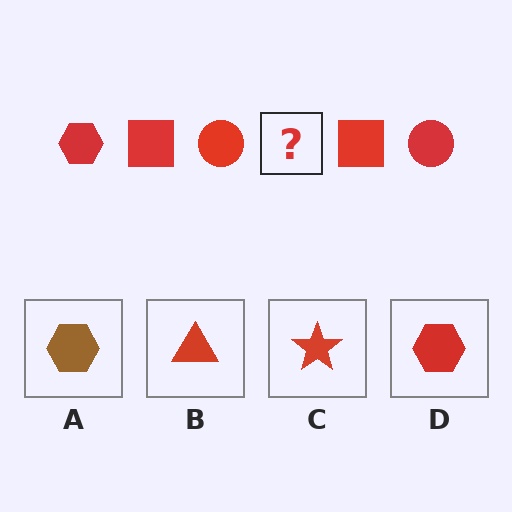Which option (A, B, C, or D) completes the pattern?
D.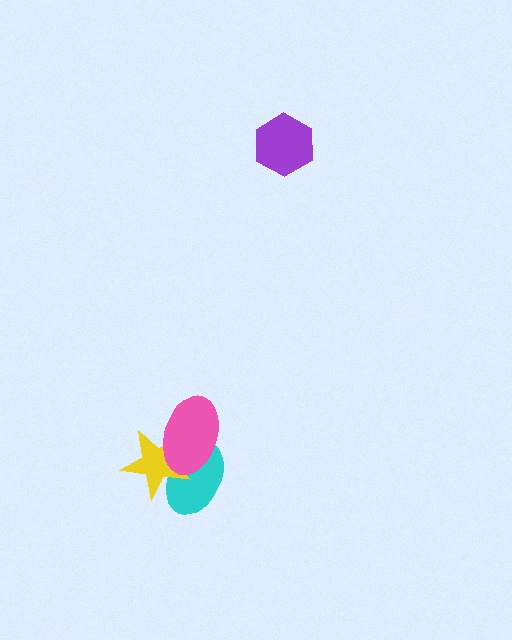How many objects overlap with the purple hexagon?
0 objects overlap with the purple hexagon.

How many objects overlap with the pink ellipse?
2 objects overlap with the pink ellipse.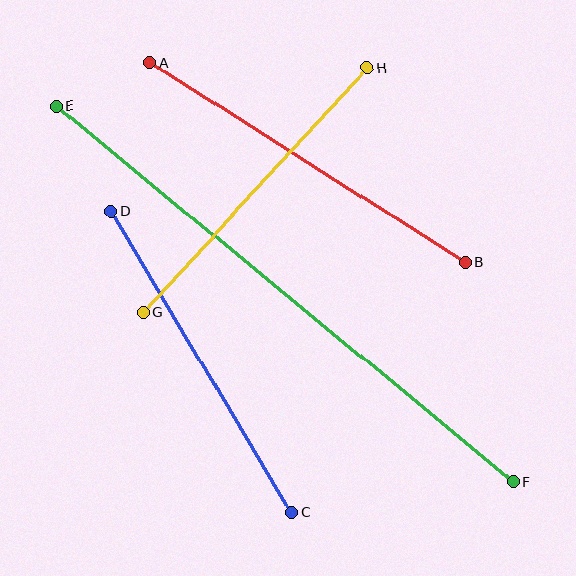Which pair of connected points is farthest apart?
Points E and F are farthest apart.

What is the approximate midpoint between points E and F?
The midpoint is at approximately (285, 294) pixels.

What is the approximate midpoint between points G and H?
The midpoint is at approximately (255, 190) pixels.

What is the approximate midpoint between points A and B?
The midpoint is at approximately (308, 162) pixels.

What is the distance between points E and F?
The distance is approximately 592 pixels.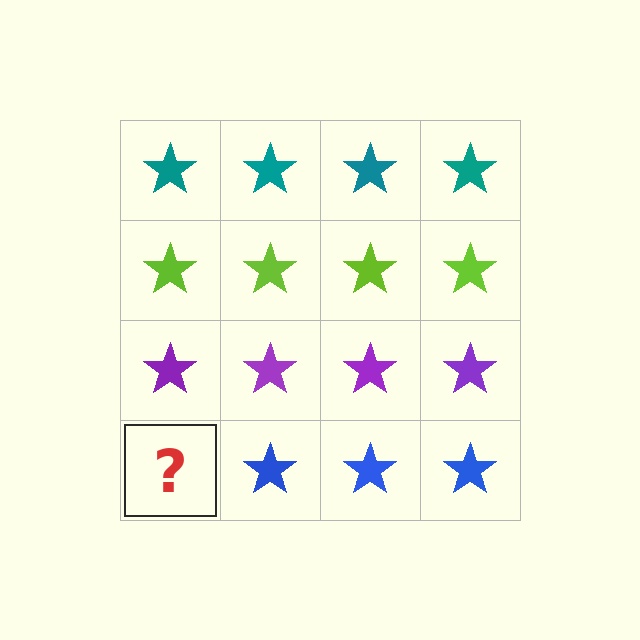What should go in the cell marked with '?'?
The missing cell should contain a blue star.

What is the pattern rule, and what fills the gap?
The rule is that each row has a consistent color. The gap should be filled with a blue star.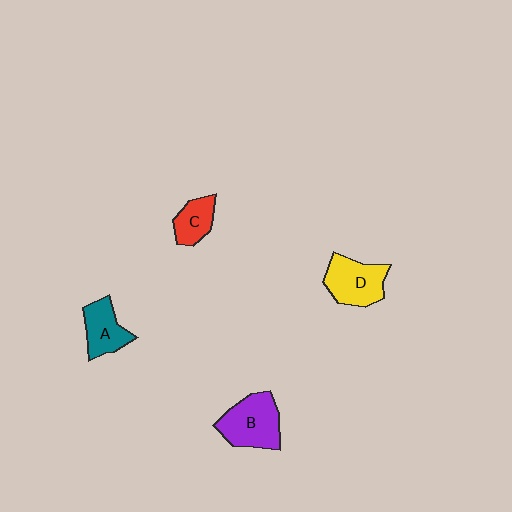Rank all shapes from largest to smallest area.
From largest to smallest: B (purple), D (yellow), A (teal), C (red).